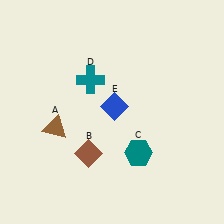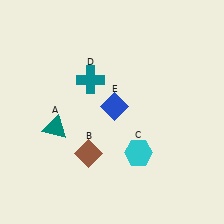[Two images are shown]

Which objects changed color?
A changed from brown to teal. C changed from teal to cyan.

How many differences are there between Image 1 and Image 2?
There are 2 differences between the two images.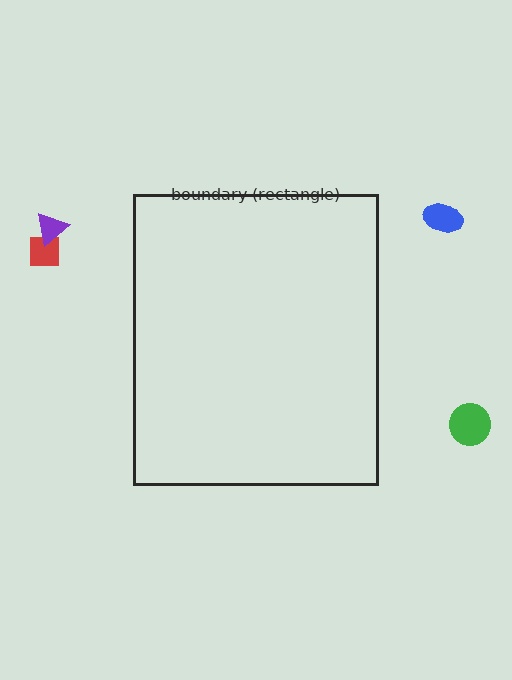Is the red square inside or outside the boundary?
Outside.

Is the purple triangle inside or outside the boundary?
Outside.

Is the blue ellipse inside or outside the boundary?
Outside.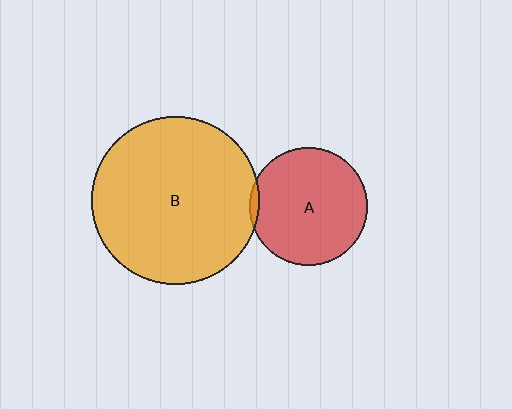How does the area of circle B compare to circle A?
Approximately 2.0 times.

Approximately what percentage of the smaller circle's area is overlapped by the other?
Approximately 5%.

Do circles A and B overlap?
Yes.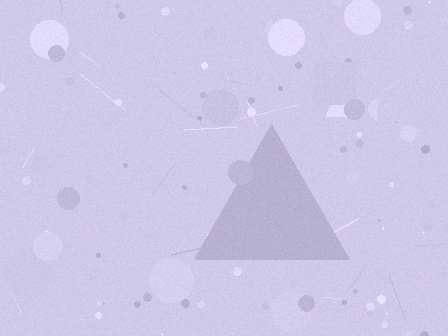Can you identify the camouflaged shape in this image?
The camouflaged shape is a triangle.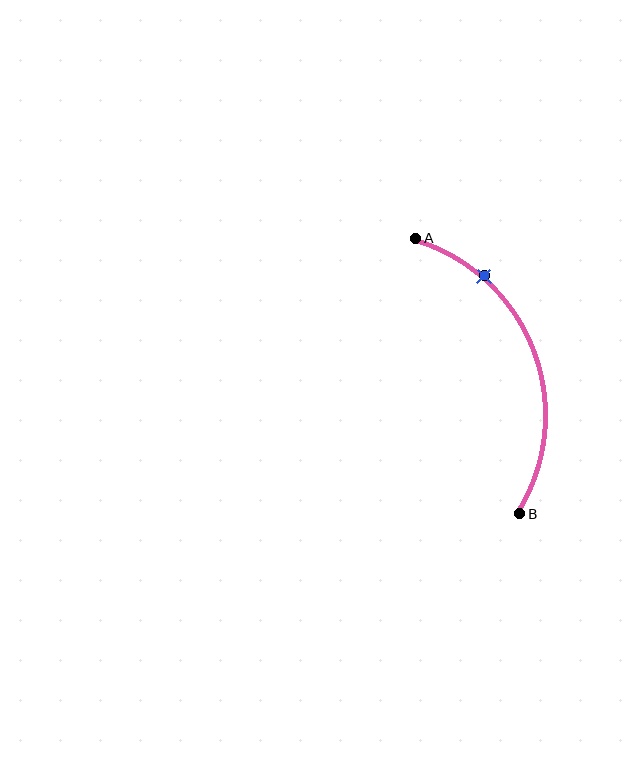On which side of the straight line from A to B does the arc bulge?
The arc bulges to the right of the straight line connecting A and B.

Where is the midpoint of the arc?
The arc midpoint is the point on the curve farthest from the straight line joining A and B. It sits to the right of that line.